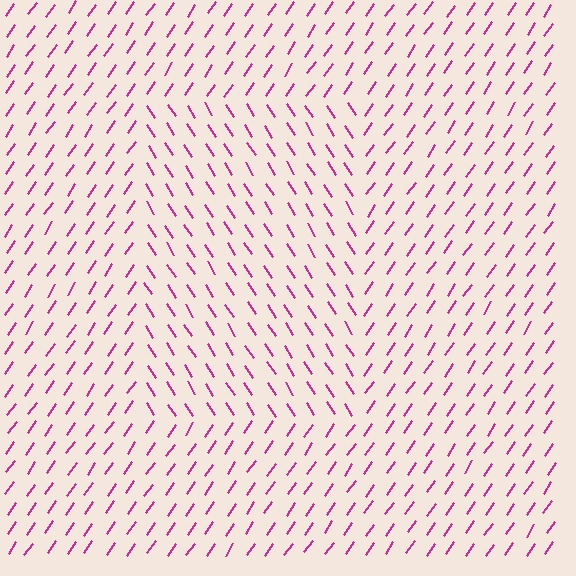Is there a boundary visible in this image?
Yes, there is a texture boundary formed by a change in line orientation.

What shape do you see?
I see a rectangle.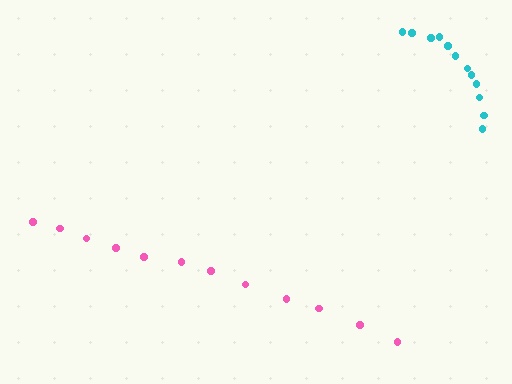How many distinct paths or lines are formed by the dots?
There are 2 distinct paths.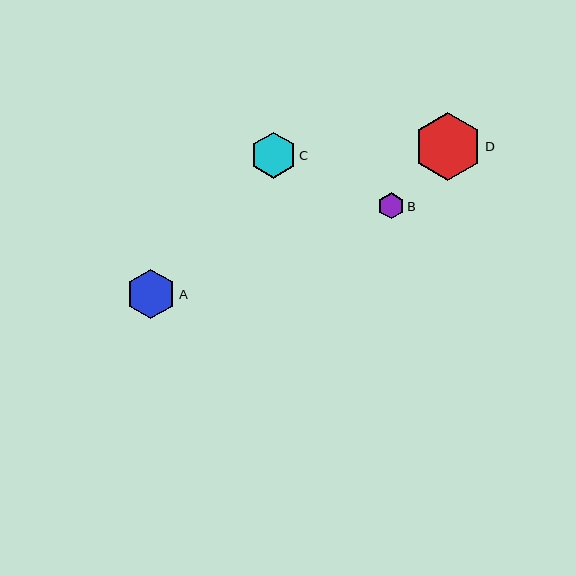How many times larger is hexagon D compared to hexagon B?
Hexagon D is approximately 2.6 times the size of hexagon B.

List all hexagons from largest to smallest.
From largest to smallest: D, A, C, B.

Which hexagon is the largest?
Hexagon D is the largest with a size of approximately 68 pixels.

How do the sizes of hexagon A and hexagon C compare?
Hexagon A and hexagon C are approximately the same size.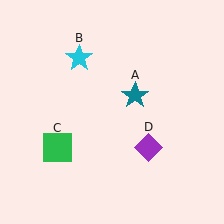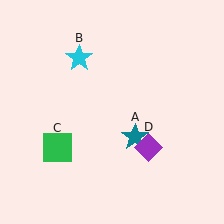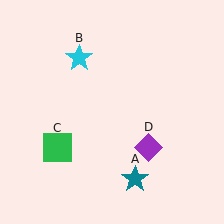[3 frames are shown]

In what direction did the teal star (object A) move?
The teal star (object A) moved down.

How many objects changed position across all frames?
1 object changed position: teal star (object A).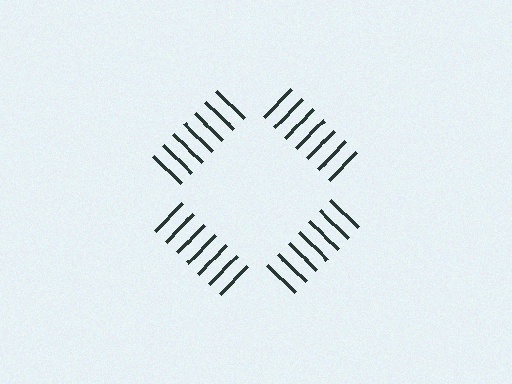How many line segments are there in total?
28 — 7 along each of the 4 edges.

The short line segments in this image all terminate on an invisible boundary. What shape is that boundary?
An illusory square — the line segments terminate on its edges but no continuous stroke is drawn.